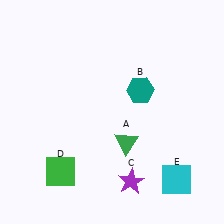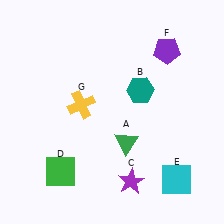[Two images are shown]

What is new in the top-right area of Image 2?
A purple pentagon (F) was added in the top-right area of Image 2.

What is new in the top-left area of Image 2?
A yellow cross (G) was added in the top-left area of Image 2.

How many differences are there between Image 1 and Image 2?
There are 2 differences between the two images.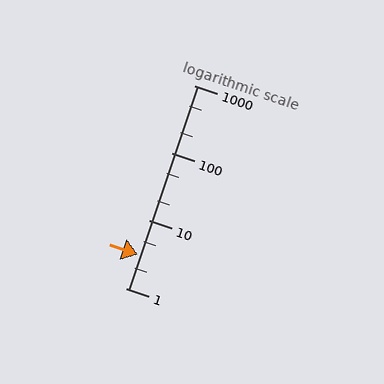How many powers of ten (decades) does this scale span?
The scale spans 3 decades, from 1 to 1000.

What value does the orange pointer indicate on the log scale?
The pointer indicates approximately 3.1.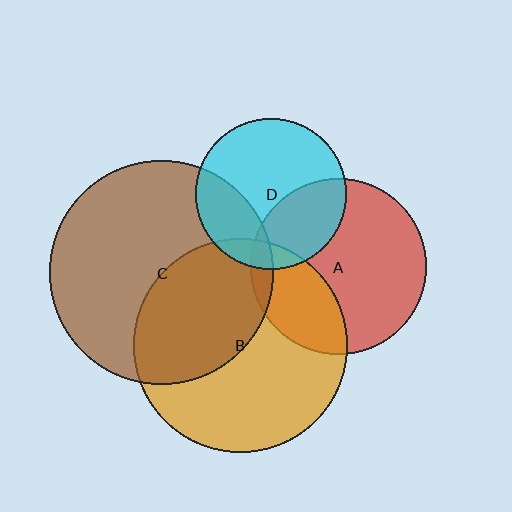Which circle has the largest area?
Circle C (brown).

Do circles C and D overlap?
Yes.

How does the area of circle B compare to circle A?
Approximately 1.5 times.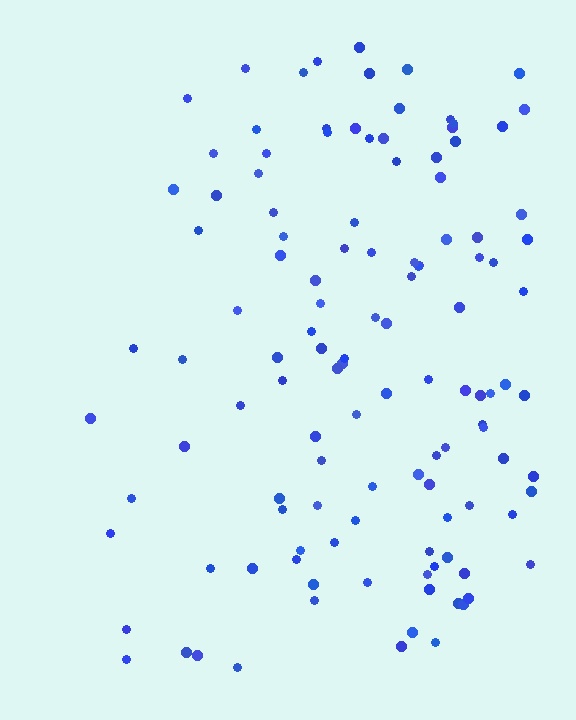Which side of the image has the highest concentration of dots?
The right.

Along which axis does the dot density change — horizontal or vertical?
Horizontal.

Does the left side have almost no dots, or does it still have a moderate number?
Still a moderate number, just noticeably fewer than the right.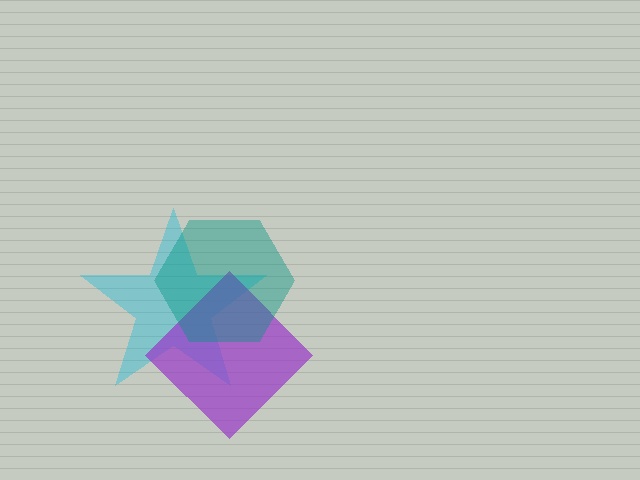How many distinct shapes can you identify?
There are 3 distinct shapes: a cyan star, a purple diamond, a teal hexagon.